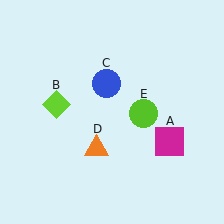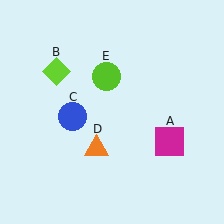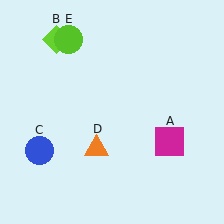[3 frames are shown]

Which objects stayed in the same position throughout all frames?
Magenta square (object A) and orange triangle (object D) remained stationary.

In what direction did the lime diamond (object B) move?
The lime diamond (object B) moved up.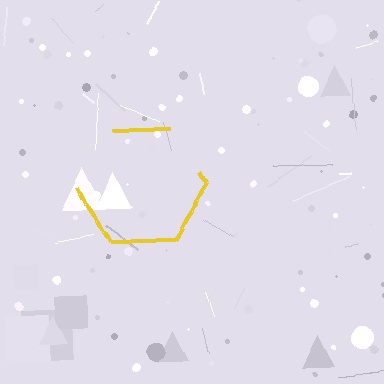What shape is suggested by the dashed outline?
The dashed outline suggests a hexagon.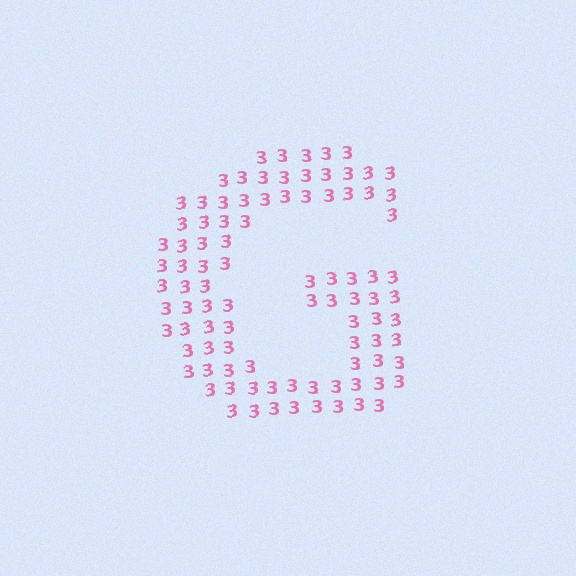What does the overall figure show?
The overall figure shows the letter G.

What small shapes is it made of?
It is made of small digit 3's.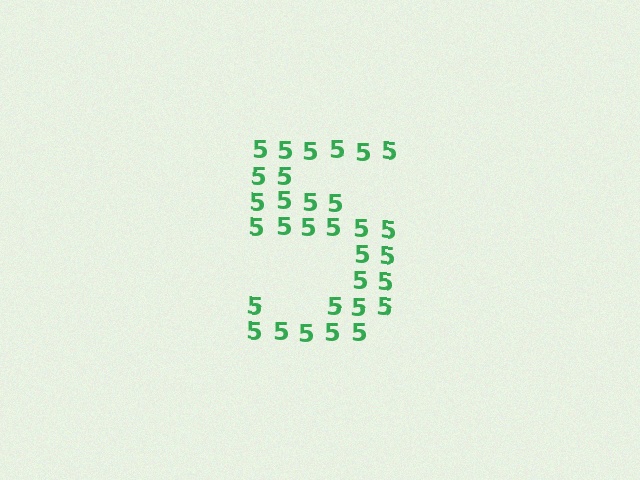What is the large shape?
The large shape is the digit 5.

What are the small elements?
The small elements are digit 5's.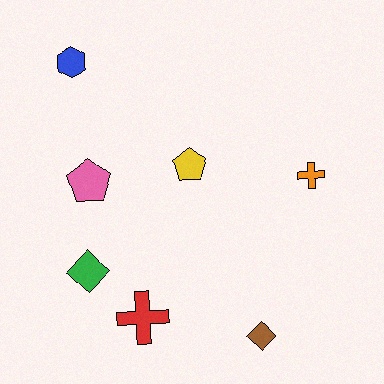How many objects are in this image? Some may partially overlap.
There are 7 objects.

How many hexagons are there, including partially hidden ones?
There is 1 hexagon.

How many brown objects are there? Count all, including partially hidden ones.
There is 1 brown object.